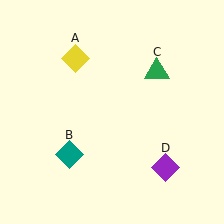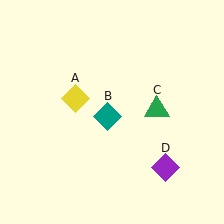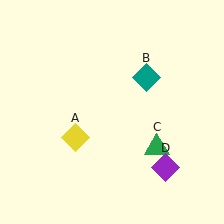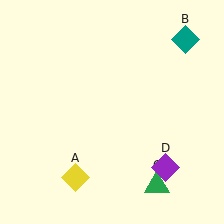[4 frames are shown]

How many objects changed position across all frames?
3 objects changed position: yellow diamond (object A), teal diamond (object B), green triangle (object C).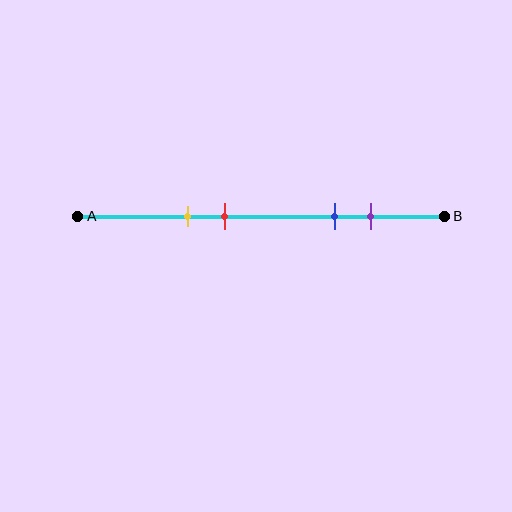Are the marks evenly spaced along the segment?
No, the marks are not evenly spaced.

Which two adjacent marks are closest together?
The yellow and red marks are the closest adjacent pair.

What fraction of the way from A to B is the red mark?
The red mark is approximately 40% (0.4) of the way from A to B.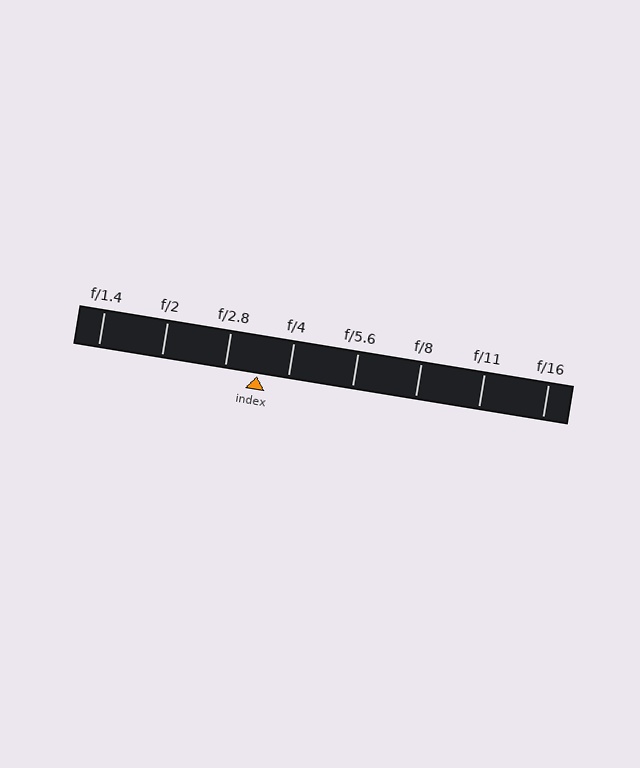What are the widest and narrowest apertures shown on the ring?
The widest aperture shown is f/1.4 and the narrowest is f/16.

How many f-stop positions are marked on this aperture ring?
There are 8 f-stop positions marked.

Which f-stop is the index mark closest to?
The index mark is closest to f/4.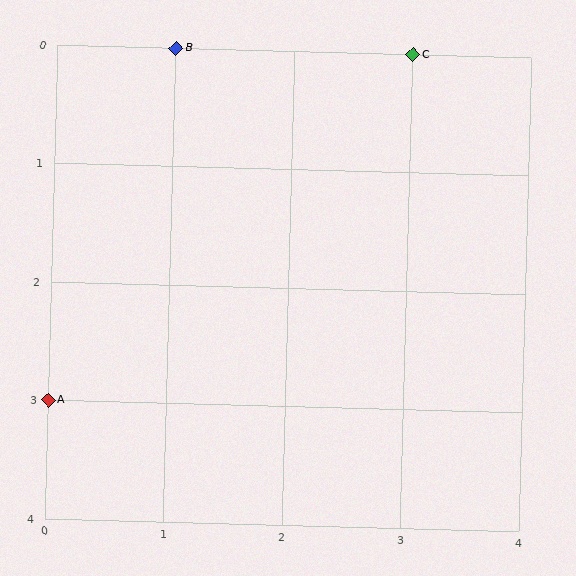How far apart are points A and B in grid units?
Points A and B are 1 column and 3 rows apart (about 3.2 grid units diagonally).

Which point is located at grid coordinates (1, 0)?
Point B is at (1, 0).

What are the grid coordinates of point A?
Point A is at grid coordinates (0, 3).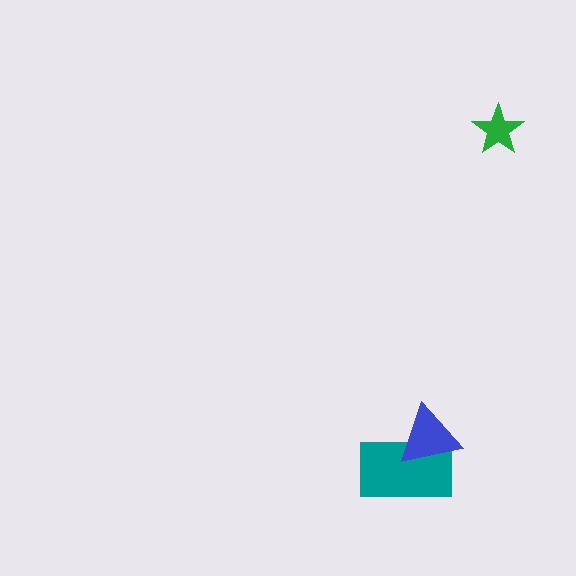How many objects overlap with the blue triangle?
1 object overlaps with the blue triangle.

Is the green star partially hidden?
No, no other shape covers it.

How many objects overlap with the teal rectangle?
1 object overlaps with the teal rectangle.